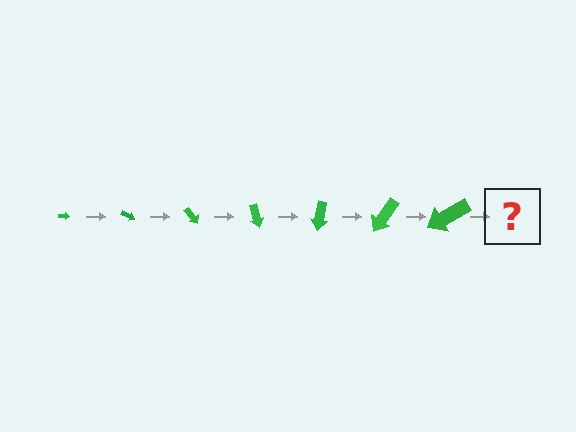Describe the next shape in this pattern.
It should be an arrow, larger than the previous one and rotated 175 degrees from the start.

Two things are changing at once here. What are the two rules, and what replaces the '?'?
The two rules are that the arrow grows larger each step and it rotates 25 degrees each step. The '?' should be an arrow, larger than the previous one and rotated 175 degrees from the start.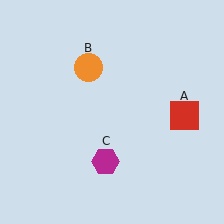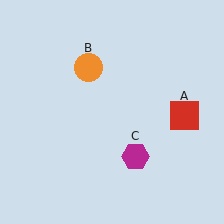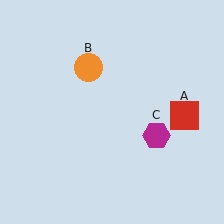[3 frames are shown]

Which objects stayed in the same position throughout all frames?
Red square (object A) and orange circle (object B) remained stationary.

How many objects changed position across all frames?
1 object changed position: magenta hexagon (object C).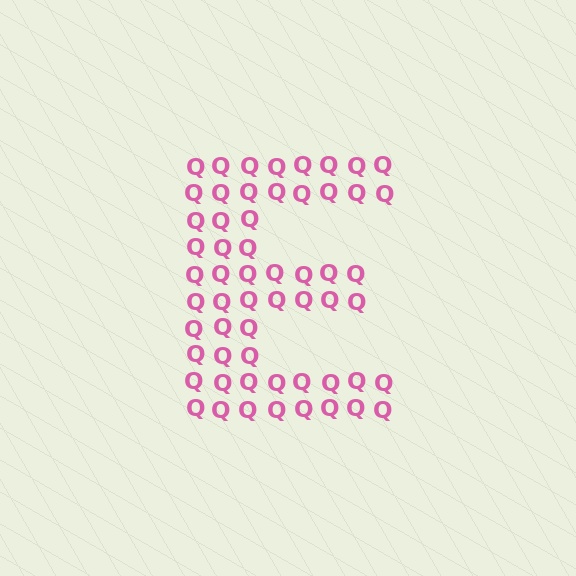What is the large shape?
The large shape is the letter E.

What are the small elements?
The small elements are letter Q's.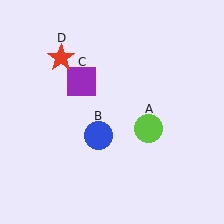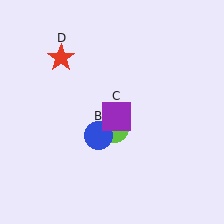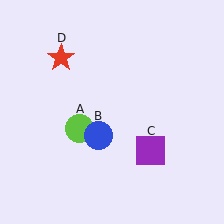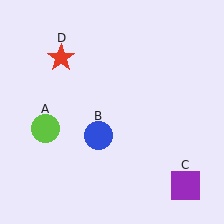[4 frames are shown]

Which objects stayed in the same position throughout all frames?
Blue circle (object B) and red star (object D) remained stationary.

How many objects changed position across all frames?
2 objects changed position: lime circle (object A), purple square (object C).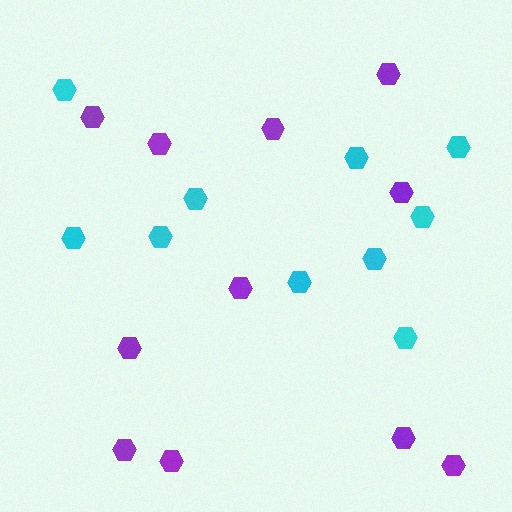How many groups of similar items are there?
There are 2 groups: one group of purple hexagons (11) and one group of cyan hexagons (10).